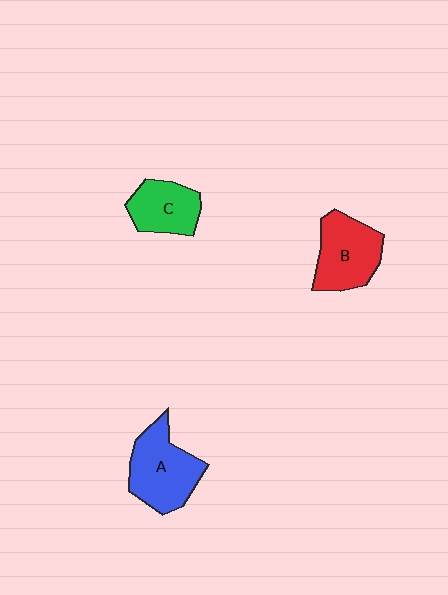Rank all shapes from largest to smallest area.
From largest to smallest: A (blue), B (red), C (green).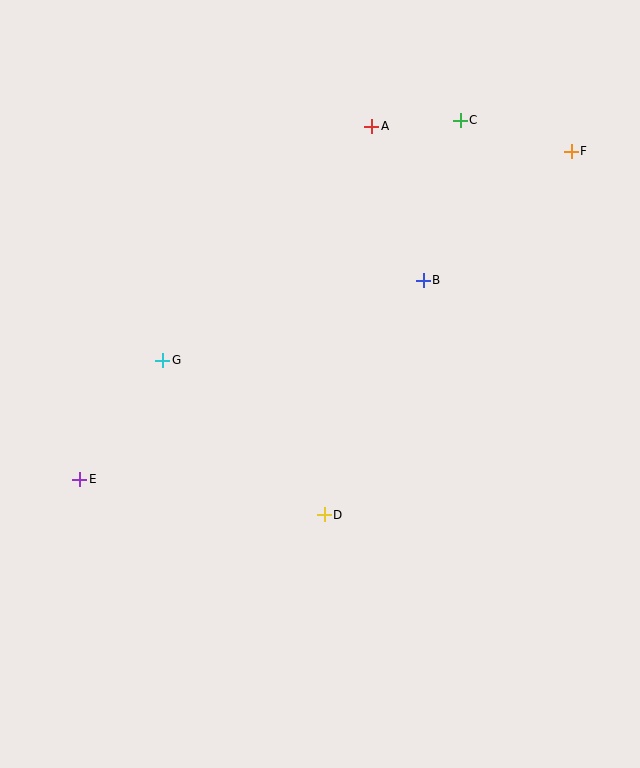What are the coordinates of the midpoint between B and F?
The midpoint between B and F is at (497, 216).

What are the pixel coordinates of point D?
Point D is at (324, 515).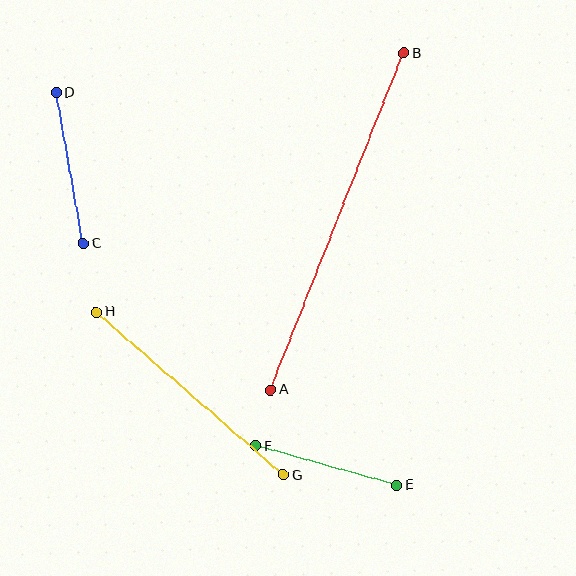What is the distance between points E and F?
The distance is approximately 147 pixels.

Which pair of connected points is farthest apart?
Points A and B are farthest apart.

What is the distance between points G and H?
The distance is approximately 248 pixels.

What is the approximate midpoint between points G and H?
The midpoint is at approximately (190, 393) pixels.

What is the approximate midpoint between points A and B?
The midpoint is at approximately (337, 222) pixels.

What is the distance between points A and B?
The distance is approximately 362 pixels.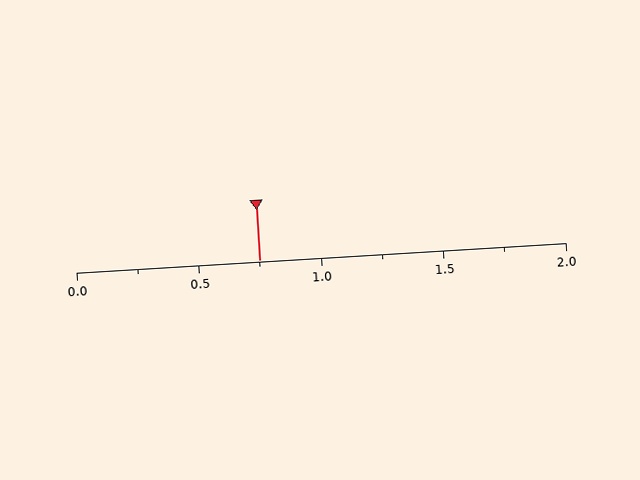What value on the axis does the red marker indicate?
The marker indicates approximately 0.75.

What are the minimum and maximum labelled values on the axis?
The axis runs from 0.0 to 2.0.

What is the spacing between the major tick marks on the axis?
The major ticks are spaced 0.5 apart.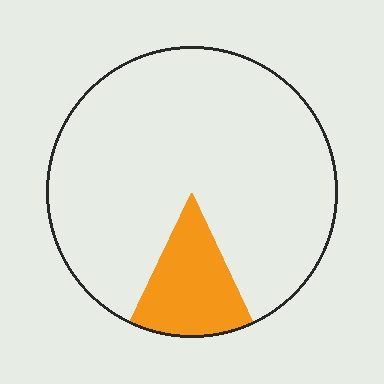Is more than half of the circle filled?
No.